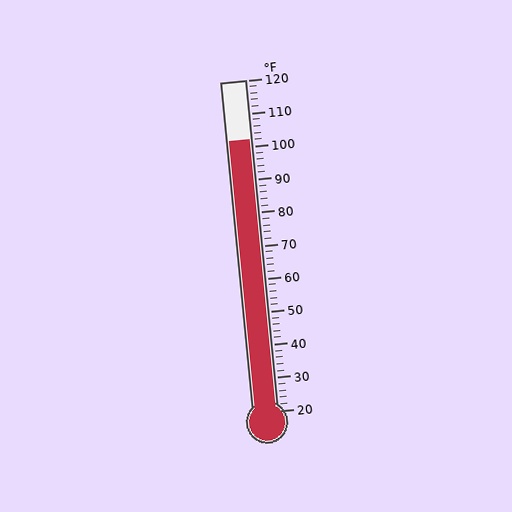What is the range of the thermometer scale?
The thermometer scale ranges from 20°F to 120°F.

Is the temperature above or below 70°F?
The temperature is above 70°F.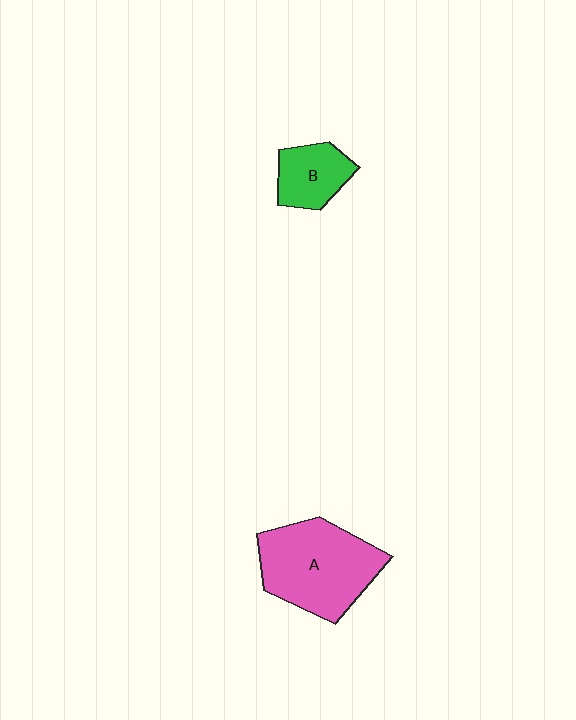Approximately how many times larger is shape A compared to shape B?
Approximately 2.2 times.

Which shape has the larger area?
Shape A (pink).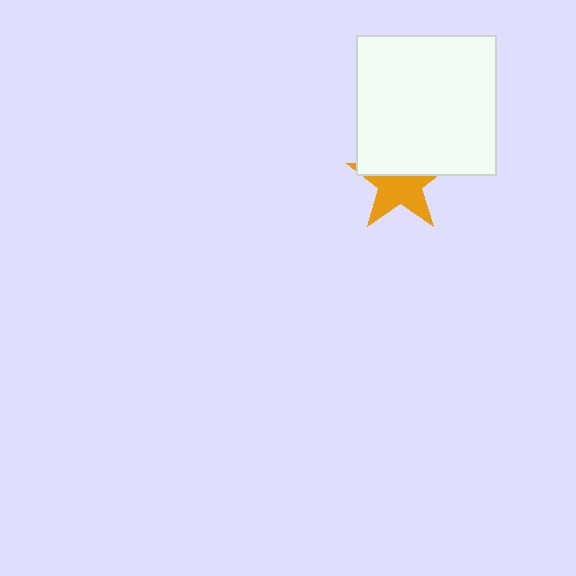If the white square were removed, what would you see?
You would see the complete orange star.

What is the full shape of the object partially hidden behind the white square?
The partially hidden object is an orange star.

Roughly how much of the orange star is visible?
About half of it is visible (roughly 58%).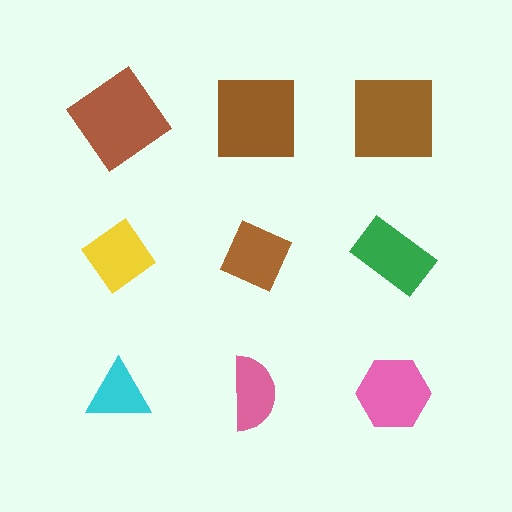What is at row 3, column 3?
A pink hexagon.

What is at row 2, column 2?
A brown diamond.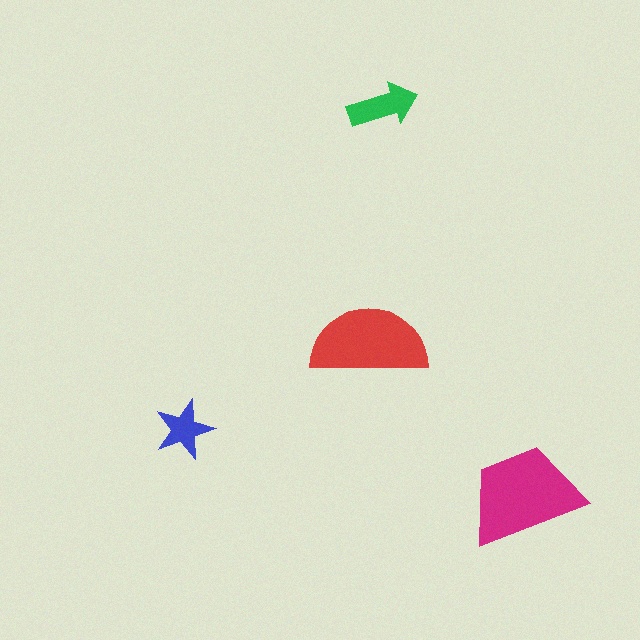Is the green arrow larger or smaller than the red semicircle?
Smaller.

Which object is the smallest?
The blue star.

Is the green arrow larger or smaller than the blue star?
Larger.